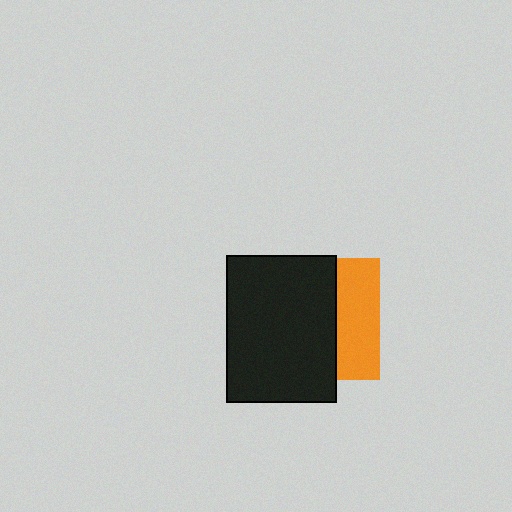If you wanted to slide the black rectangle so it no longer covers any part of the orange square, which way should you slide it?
Slide it left — that is the most direct way to separate the two shapes.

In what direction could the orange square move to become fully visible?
The orange square could move right. That would shift it out from behind the black rectangle entirely.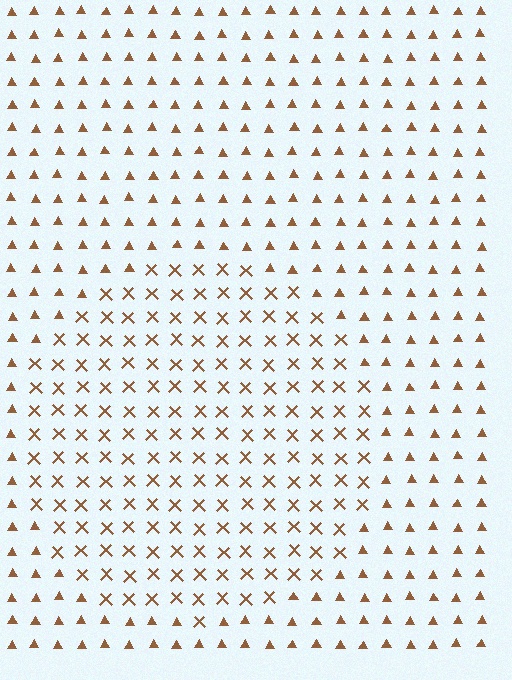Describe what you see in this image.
The image is filled with small brown elements arranged in a uniform grid. A circle-shaped region contains X marks, while the surrounding area contains triangles. The boundary is defined purely by the change in element shape.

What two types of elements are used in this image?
The image uses X marks inside the circle region and triangles outside it.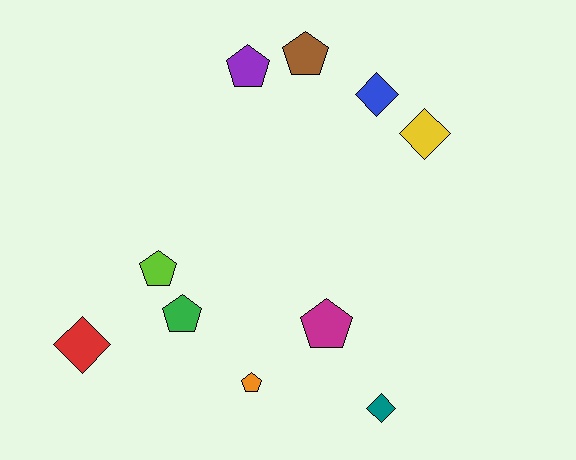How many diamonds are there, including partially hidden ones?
There are 4 diamonds.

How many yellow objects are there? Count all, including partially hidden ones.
There is 1 yellow object.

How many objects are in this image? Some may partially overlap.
There are 10 objects.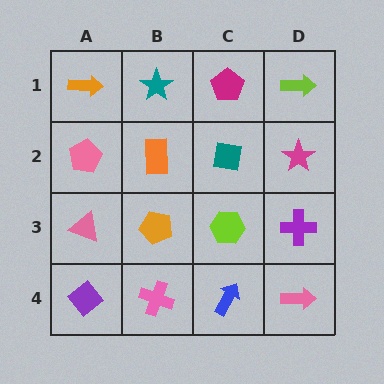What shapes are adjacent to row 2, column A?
An orange arrow (row 1, column A), a pink triangle (row 3, column A), an orange rectangle (row 2, column B).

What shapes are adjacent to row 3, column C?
A teal square (row 2, column C), a blue arrow (row 4, column C), an orange pentagon (row 3, column B), a purple cross (row 3, column D).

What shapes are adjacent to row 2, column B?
A teal star (row 1, column B), an orange pentagon (row 3, column B), a pink pentagon (row 2, column A), a teal square (row 2, column C).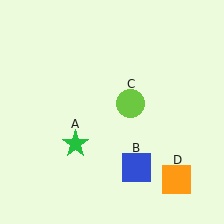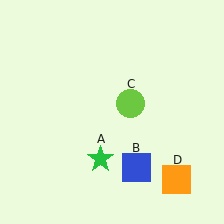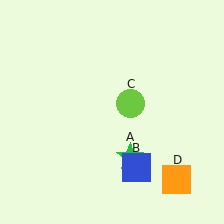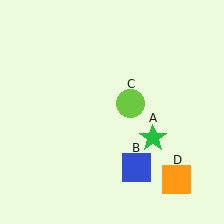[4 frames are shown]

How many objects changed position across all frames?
1 object changed position: green star (object A).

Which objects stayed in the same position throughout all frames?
Blue square (object B) and lime circle (object C) and orange square (object D) remained stationary.